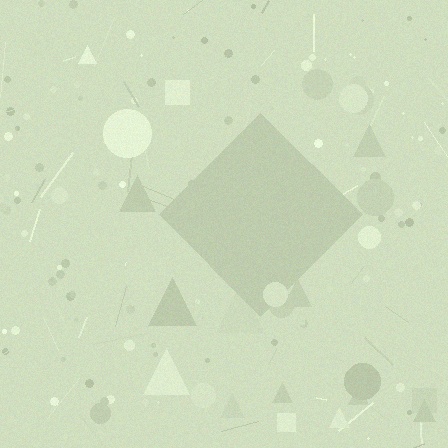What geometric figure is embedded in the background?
A diamond is embedded in the background.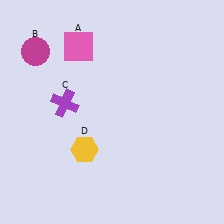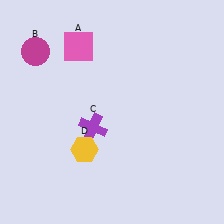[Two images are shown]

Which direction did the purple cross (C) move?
The purple cross (C) moved right.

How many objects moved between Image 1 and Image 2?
1 object moved between the two images.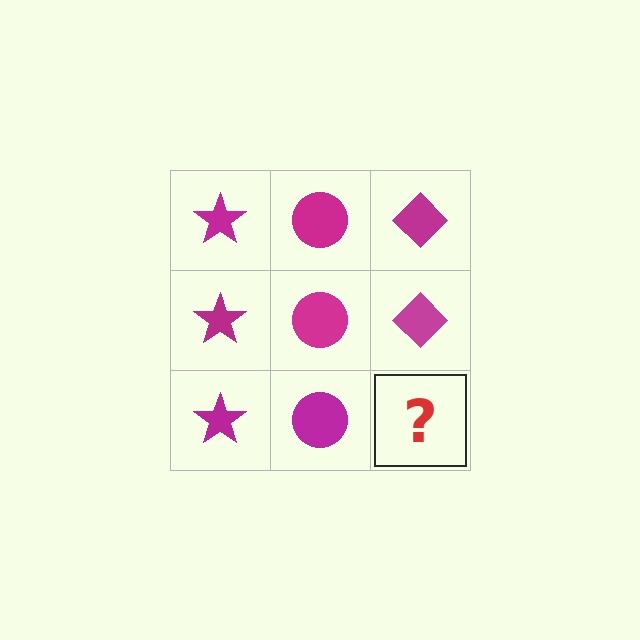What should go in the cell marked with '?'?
The missing cell should contain a magenta diamond.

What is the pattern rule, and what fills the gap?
The rule is that each column has a consistent shape. The gap should be filled with a magenta diamond.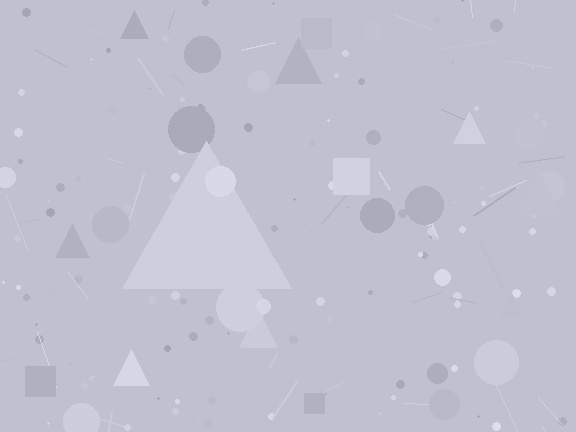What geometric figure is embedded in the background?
A triangle is embedded in the background.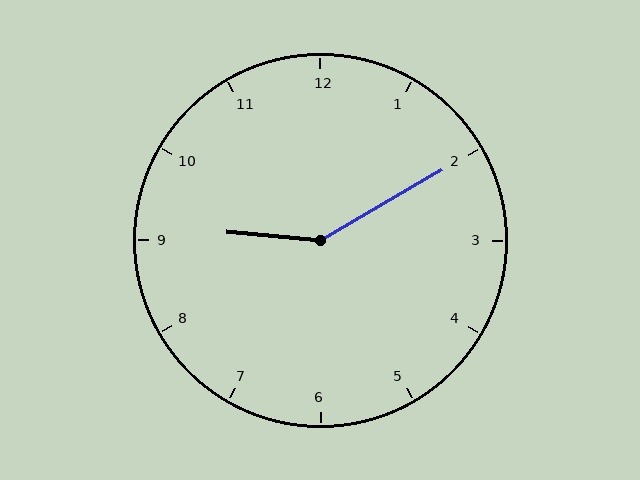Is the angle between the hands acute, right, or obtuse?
It is obtuse.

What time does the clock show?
9:10.